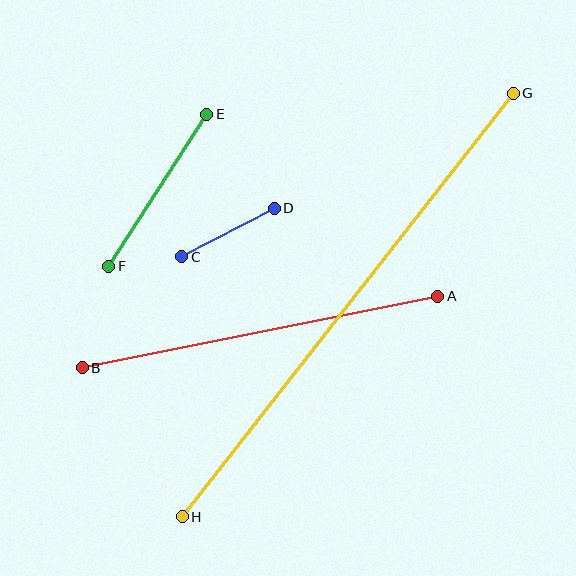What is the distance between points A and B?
The distance is approximately 363 pixels.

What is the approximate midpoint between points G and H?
The midpoint is at approximately (348, 305) pixels.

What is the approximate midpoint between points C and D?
The midpoint is at approximately (228, 233) pixels.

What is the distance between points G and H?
The distance is approximately 537 pixels.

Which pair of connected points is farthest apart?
Points G and H are farthest apart.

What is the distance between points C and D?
The distance is approximately 105 pixels.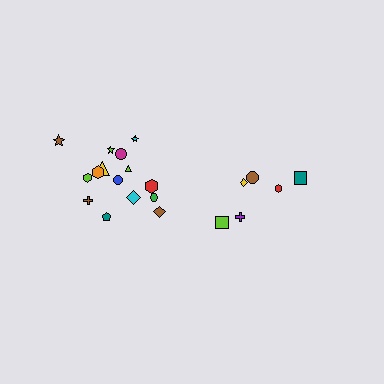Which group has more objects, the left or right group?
The left group.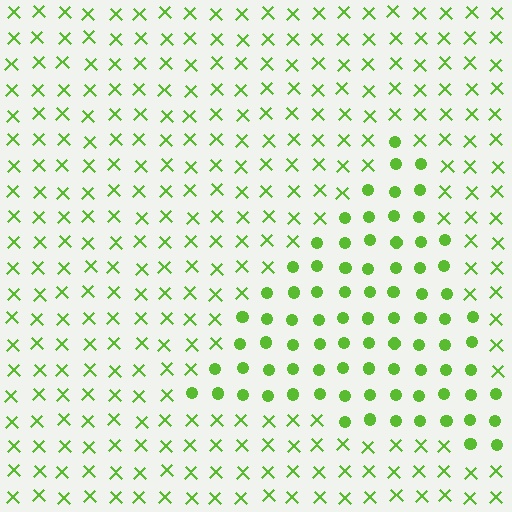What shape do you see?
I see a triangle.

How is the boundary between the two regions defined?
The boundary is defined by a change in element shape: circles inside vs. X marks outside. All elements share the same color and spacing.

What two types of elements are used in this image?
The image uses circles inside the triangle region and X marks outside it.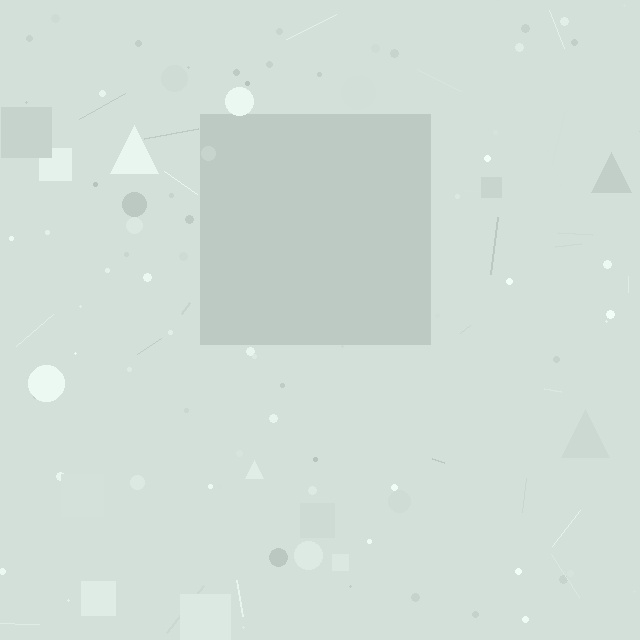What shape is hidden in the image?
A square is hidden in the image.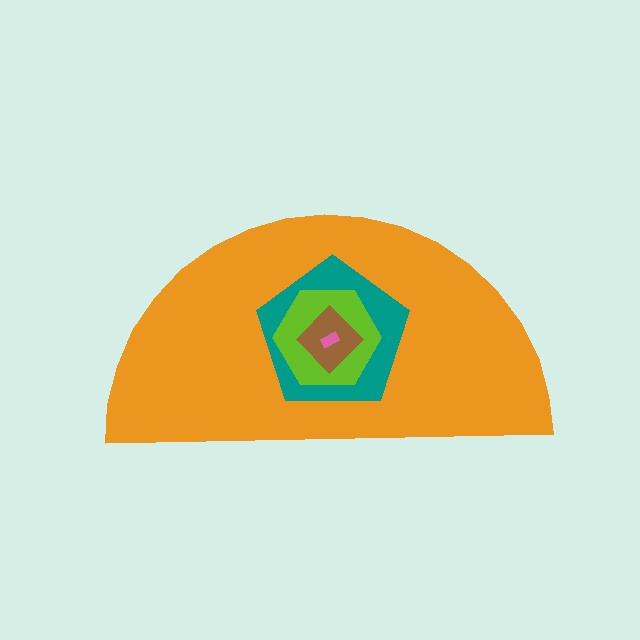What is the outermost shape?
The orange semicircle.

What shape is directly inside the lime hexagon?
The brown diamond.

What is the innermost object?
The pink rectangle.